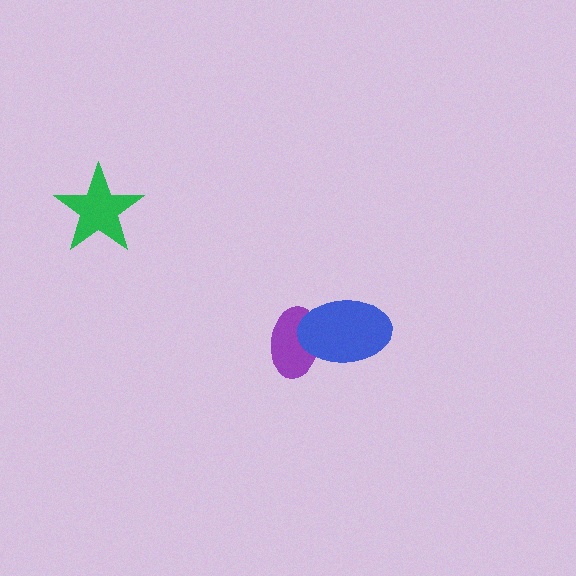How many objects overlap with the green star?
0 objects overlap with the green star.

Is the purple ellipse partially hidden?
Yes, it is partially covered by another shape.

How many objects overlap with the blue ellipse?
1 object overlaps with the blue ellipse.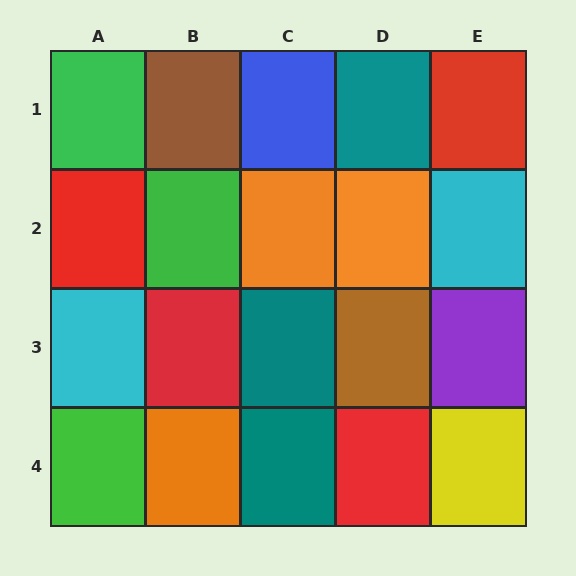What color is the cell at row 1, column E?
Red.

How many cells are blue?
1 cell is blue.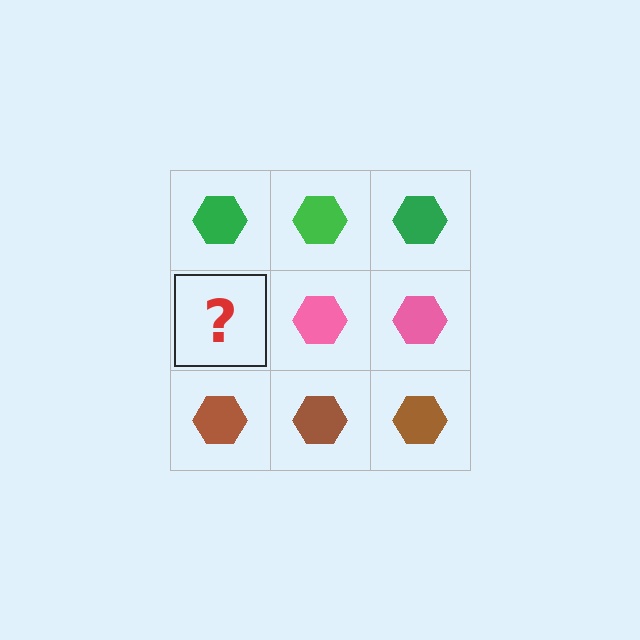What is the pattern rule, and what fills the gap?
The rule is that each row has a consistent color. The gap should be filled with a pink hexagon.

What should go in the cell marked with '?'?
The missing cell should contain a pink hexagon.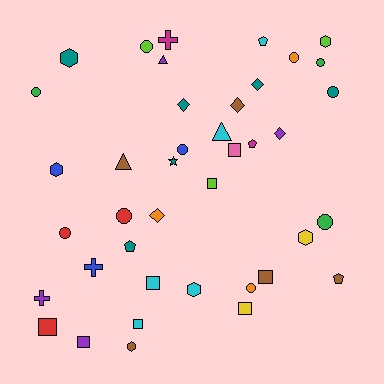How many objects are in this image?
There are 40 objects.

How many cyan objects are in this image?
There are 5 cyan objects.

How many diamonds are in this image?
There are 5 diamonds.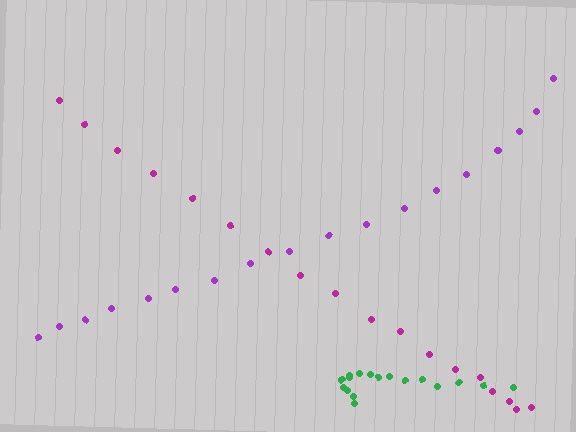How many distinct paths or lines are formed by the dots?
There are 3 distinct paths.